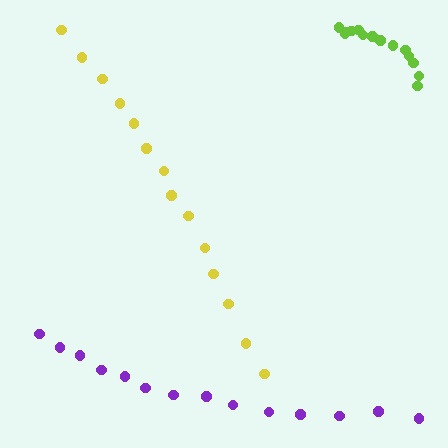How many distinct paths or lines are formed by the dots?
There are 3 distinct paths.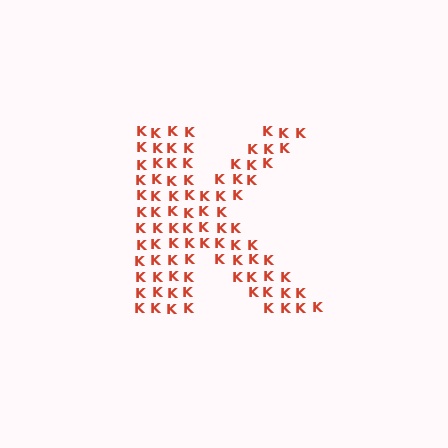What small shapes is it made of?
It is made of small letter K's.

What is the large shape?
The large shape is the letter K.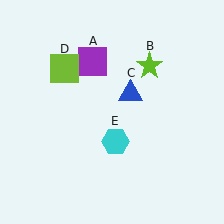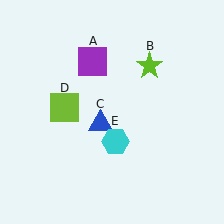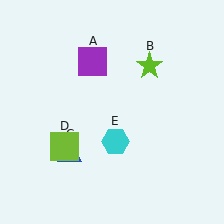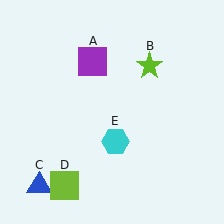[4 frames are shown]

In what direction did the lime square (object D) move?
The lime square (object D) moved down.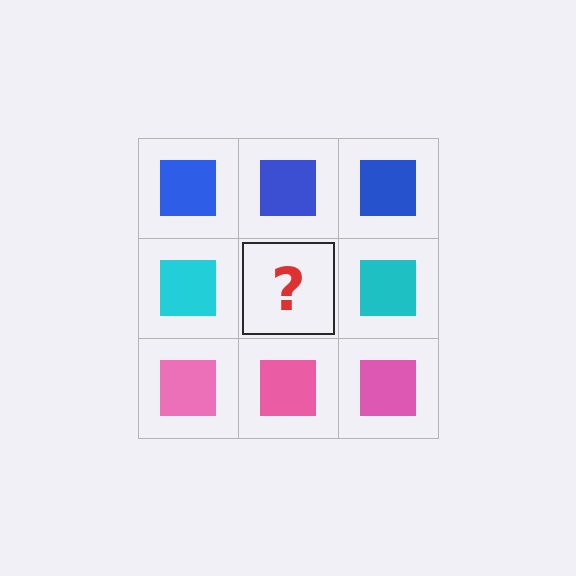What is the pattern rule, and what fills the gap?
The rule is that each row has a consistent color. The gap should be filled with a cyan square.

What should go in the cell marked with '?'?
The missing cell should contain a cyan square.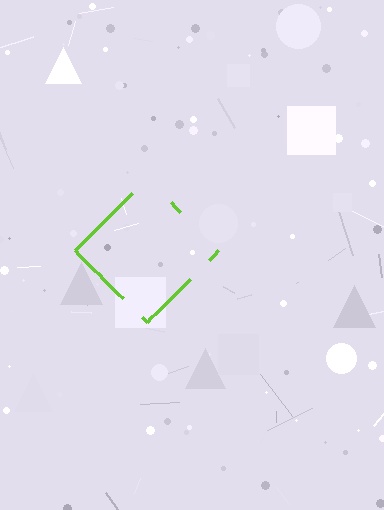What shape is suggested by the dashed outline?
The dashed outline suggests a diamond.